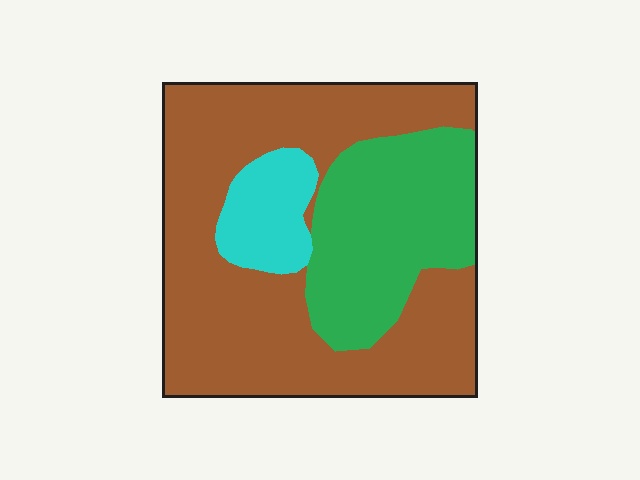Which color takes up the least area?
Cyan, at roughly 10%.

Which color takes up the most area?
Brown, at roughly 60%.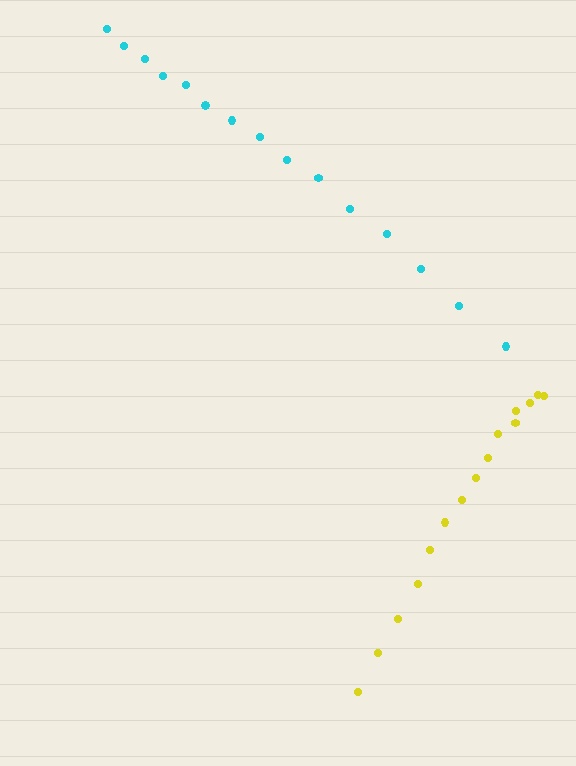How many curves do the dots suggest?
There are 2 distinct paths.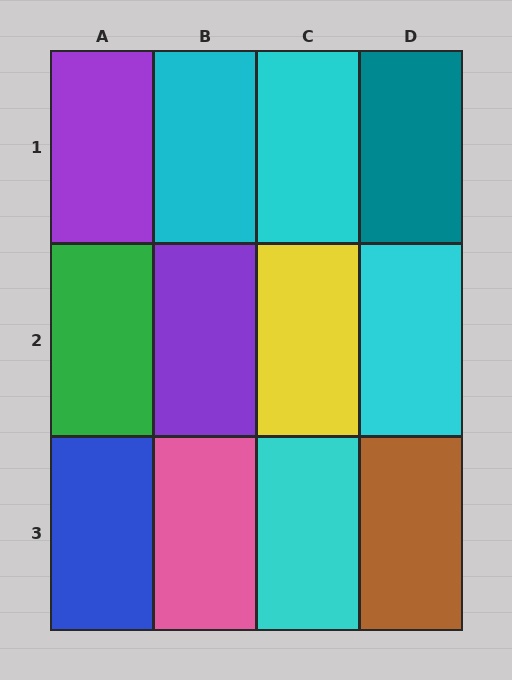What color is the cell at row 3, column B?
Pink.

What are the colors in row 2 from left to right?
Green, purple, yellow, cyan.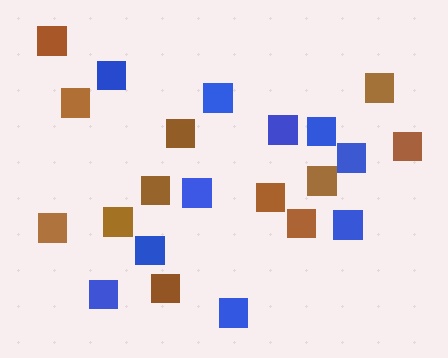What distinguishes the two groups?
There are 2 groups: one group of brown squares (12) and one group of blue squares (10).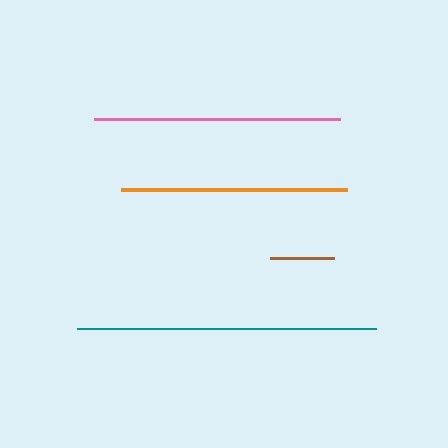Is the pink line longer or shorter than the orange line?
The pink line is longer than the orange line.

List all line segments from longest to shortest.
From longest to shortest: teal, pink, orange, brown.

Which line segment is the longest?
The teal line is the longest at approximately 299 pixels.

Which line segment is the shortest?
The brown line is the shortest at approximately 64 pixels.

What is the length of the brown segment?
The brown segment is approximately 64 pixels long.